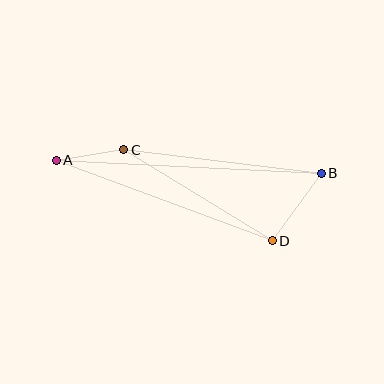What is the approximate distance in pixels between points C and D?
The distance between C and D is approximately 174 pixels.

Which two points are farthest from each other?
Points A and B are farthest from each other.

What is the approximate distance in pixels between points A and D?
The distance between A and D is approximately 230 pixels.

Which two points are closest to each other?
Points A and C are closest to each other.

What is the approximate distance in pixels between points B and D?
The distance between B and D is approximately 83 pixels.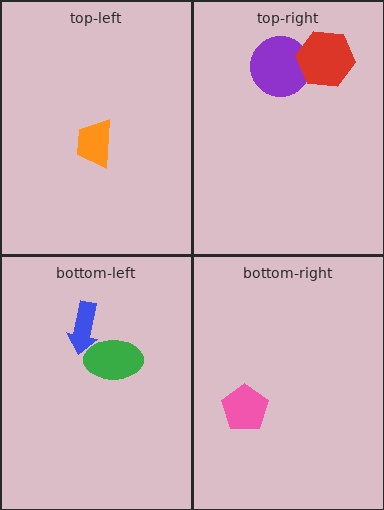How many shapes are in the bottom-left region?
2.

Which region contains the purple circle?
The top-right region.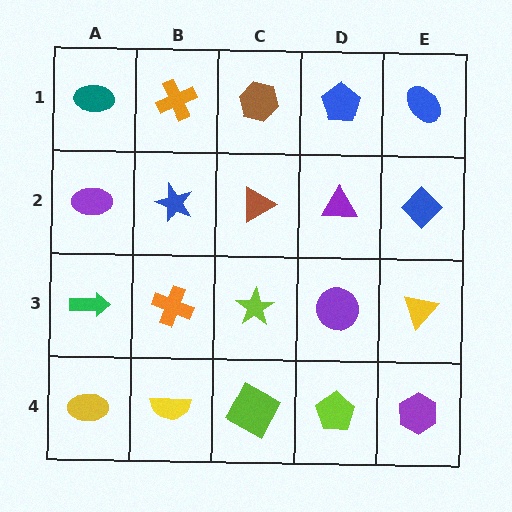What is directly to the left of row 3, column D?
A lime star.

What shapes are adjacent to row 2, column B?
An orange cross (row 1, column B), an orange cross (row 3, column B), a purple ellipse (row 2, column A), a brown triangle (row 2, column C).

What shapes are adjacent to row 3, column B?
A blue star (row 2, column B), a yellow semicircle (row 4, column B), a green arrow (row 3, column A), a lime star (row 3, column C).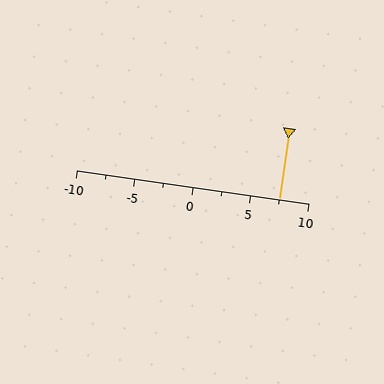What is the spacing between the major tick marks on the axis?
The major ticks are spaced 5 apart.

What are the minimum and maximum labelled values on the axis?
The axis runs from -10 to 10.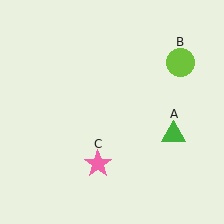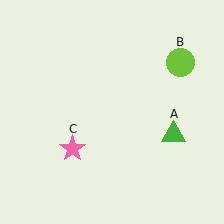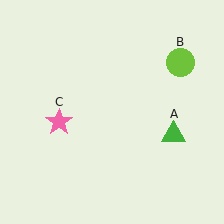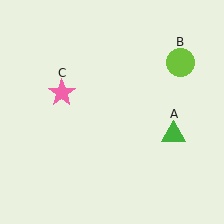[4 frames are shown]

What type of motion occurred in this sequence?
The pink star (object C) rotated clockwise around the center of the scene.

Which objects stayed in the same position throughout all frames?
Green triangle (object A) and lime circle (object B) remained stationary.